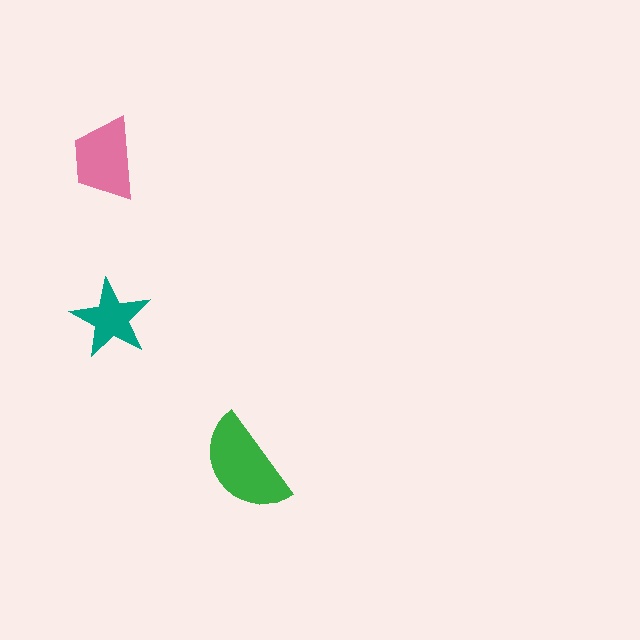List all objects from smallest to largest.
The teal star, the pink trapezoid, the green semicircle.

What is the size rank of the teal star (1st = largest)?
3rd.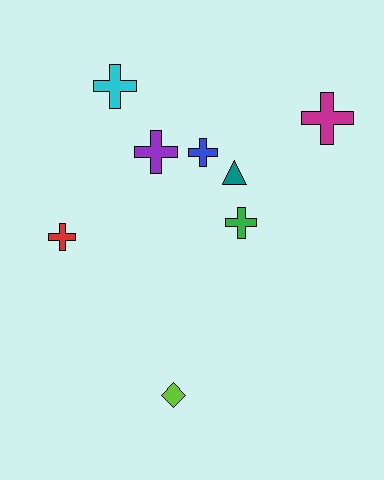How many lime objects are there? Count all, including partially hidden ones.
There is 1 lime object.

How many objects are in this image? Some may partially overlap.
There are 8 objects.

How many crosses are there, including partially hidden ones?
There are 6 crosses.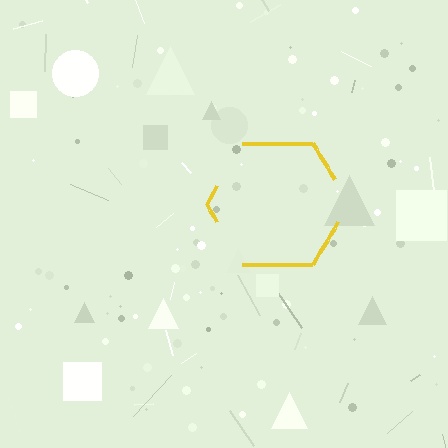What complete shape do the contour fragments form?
The contour fragments form a hexagon.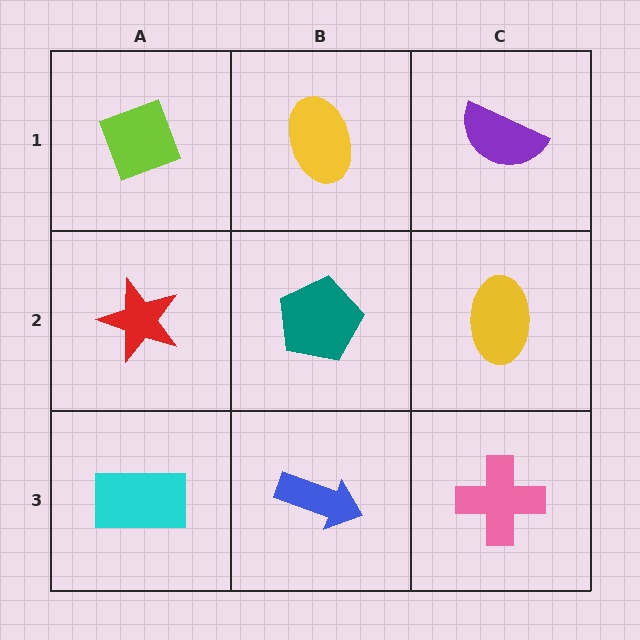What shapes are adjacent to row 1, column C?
A yellow ellipse (row 2, column C), a yellow ellipse (row 1, column B).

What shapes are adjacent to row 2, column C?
A purple semicircle (row 1, column C), a pink cross (row 3, column C), a teal pentagon (row 2, column B).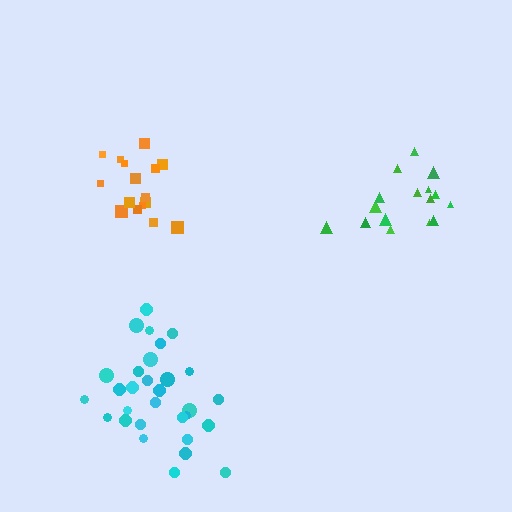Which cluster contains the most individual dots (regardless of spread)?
Cyan (31).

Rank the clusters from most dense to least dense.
orange, cyan, green.